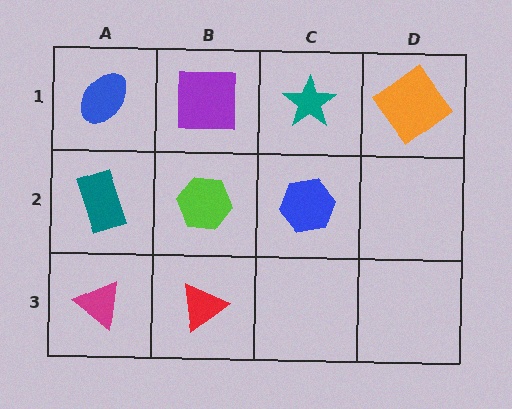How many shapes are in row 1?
4 shapes.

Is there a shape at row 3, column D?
No, that cell is empty.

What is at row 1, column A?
A blue ellipse.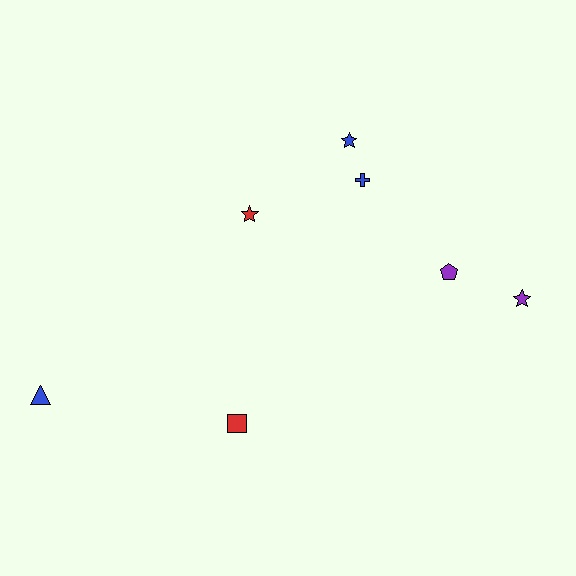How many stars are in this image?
There are 3 stars.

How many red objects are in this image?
There are 2 red objects.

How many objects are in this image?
There are 7 objects.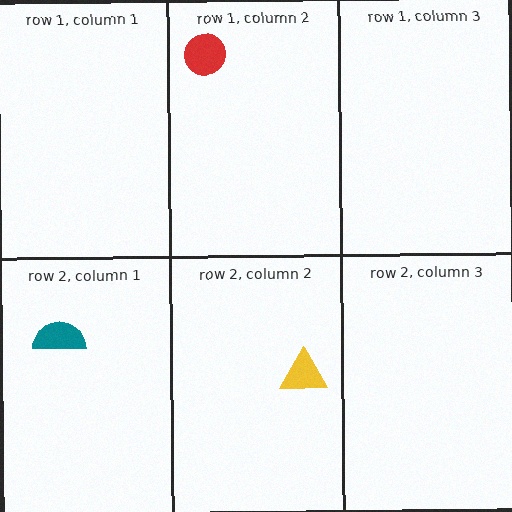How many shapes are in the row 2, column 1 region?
1.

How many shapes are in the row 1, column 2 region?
1.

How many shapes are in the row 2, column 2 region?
1.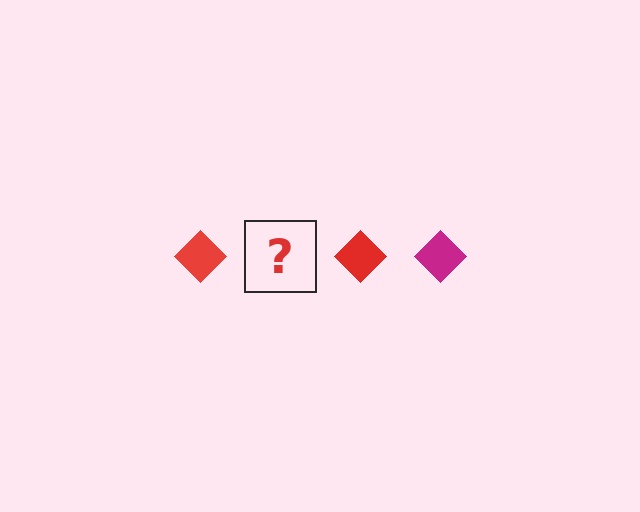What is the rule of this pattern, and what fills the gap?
The rule is that the pattern cycles through red, magenta diamonds. The gap should be filled with a magenta diamond.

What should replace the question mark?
The question mark should be replaced with a magenta diamond.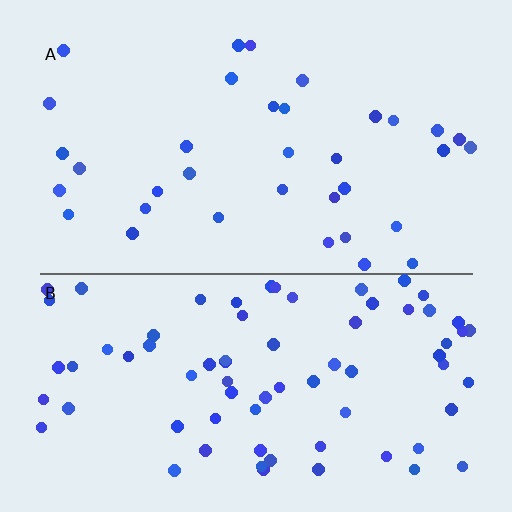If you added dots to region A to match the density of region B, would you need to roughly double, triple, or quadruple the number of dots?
Approximately double.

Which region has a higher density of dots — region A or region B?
B (the bottom).